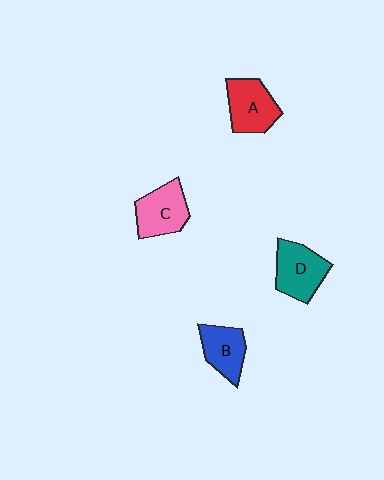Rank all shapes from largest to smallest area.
From largest to smallest: D (teal), C (pink), A (red), B (blue).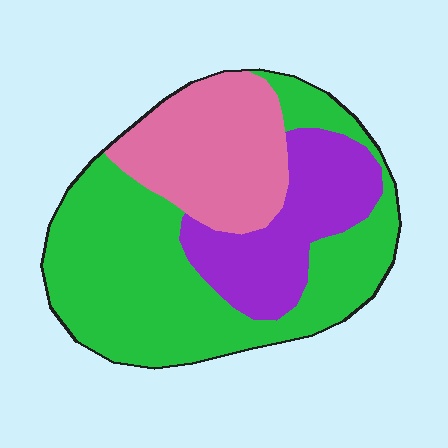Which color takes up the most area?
Green, at roughly 50%.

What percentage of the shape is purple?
Purple covers 23% of the shape.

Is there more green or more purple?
Green.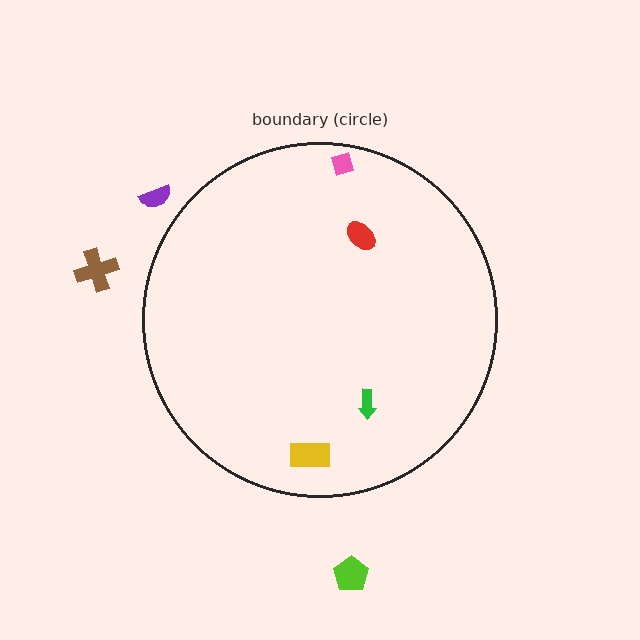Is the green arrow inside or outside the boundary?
Inside.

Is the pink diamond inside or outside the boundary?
Inside.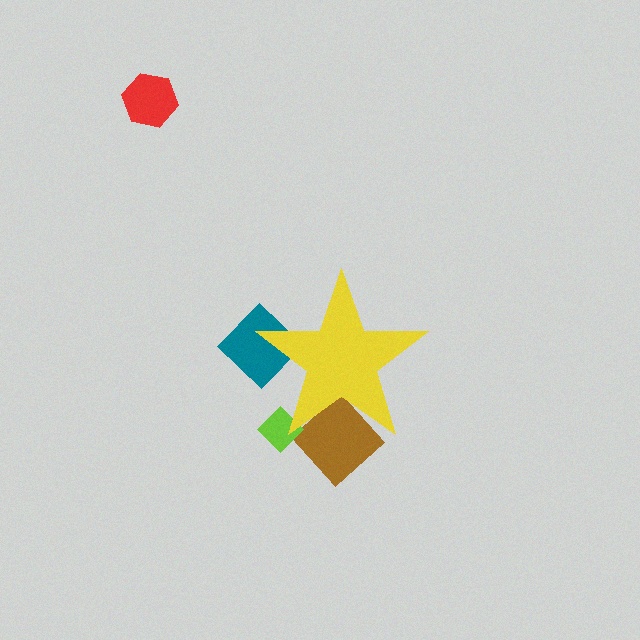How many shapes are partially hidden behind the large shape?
3 shapes are partially hidden.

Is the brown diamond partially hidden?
Yes, the brown diamond is partially hidden behind the yellow star.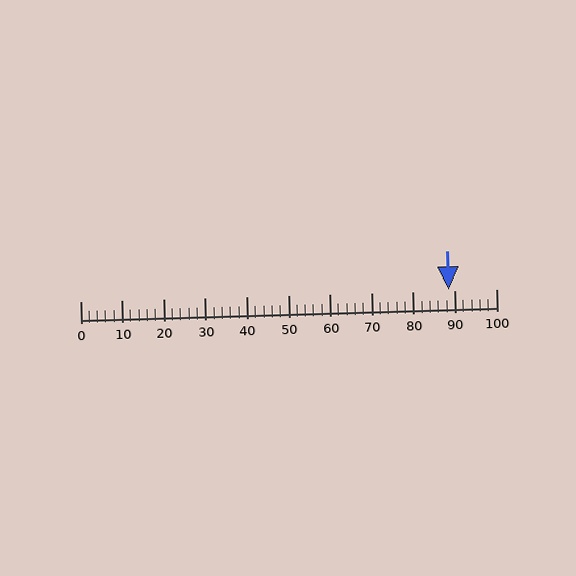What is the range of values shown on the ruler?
The ruler shows values from 0 to 100.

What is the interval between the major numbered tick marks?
The major tick marks are spaced 10 units apart.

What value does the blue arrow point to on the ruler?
The blue arrow points to approximately 89.